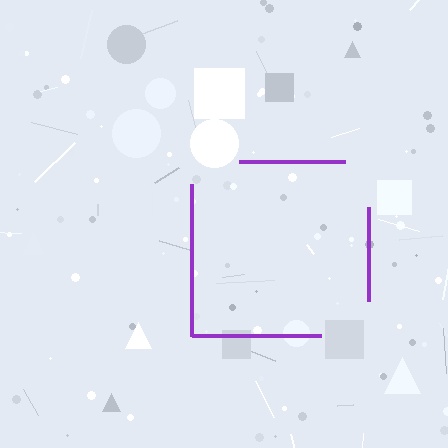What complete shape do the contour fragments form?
The contour fragments form a square.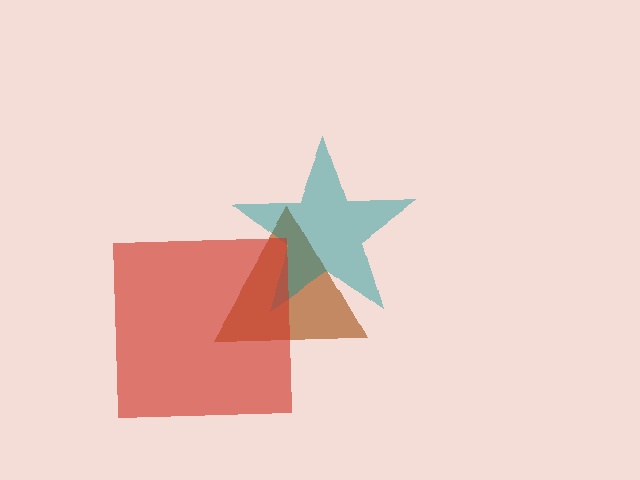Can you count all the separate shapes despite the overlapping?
Yes, there are 3 separate shapes.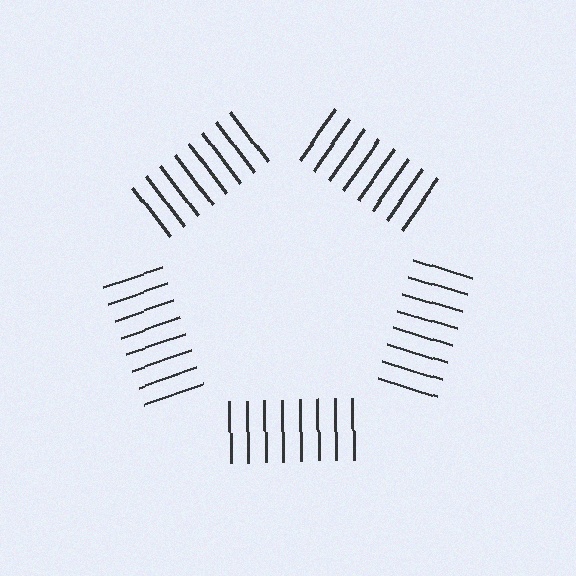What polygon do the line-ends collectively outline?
An illusory pentagon — the line segments terminate on its edges but no continuous stroke is drawn.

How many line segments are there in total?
40 — 8 along each of the 5 edges.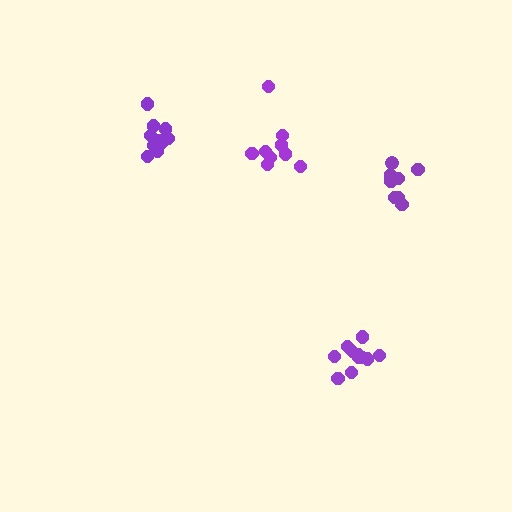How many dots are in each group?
Group 1: 10 dots, Group 2: 11 dots, Group 3: 9 dots, Group 4: 9 dots (39 total).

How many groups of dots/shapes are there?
There are 4 groups.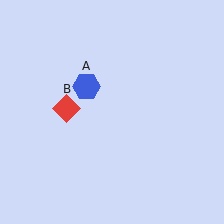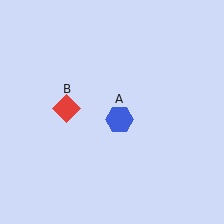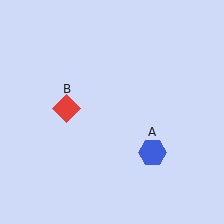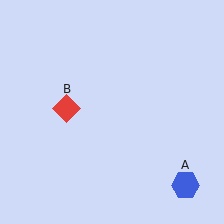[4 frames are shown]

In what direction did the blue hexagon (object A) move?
The blue hexagon (object A) moved down and to the right.